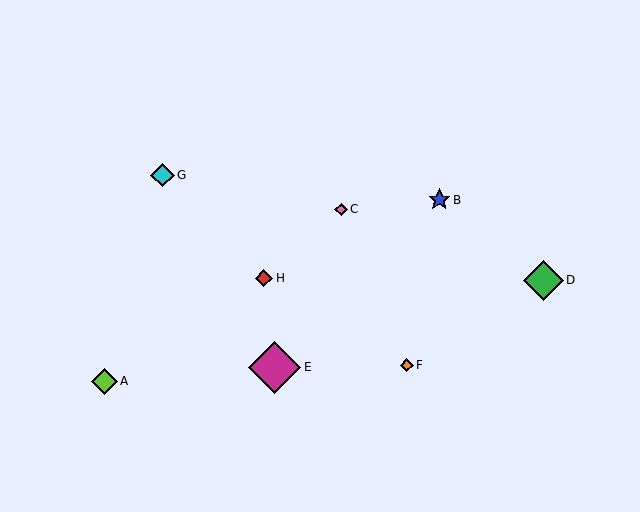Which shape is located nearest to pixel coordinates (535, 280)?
The green diamond (labeled D) at (543, 280) is nearest to that location.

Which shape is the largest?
The magenta diamond (labeled E) is the largest.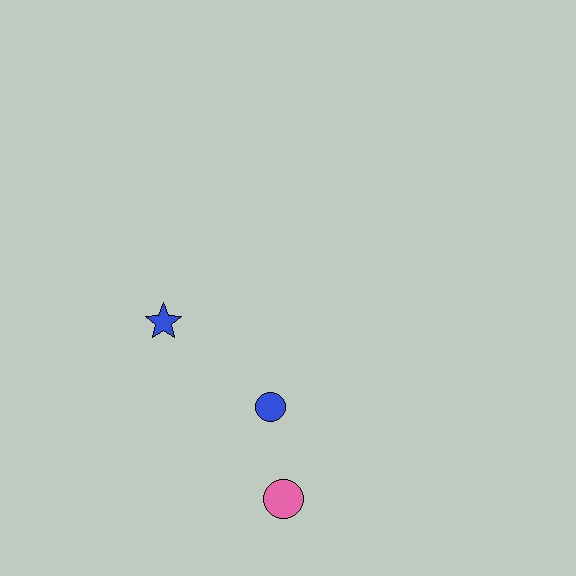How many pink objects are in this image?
There is 1 pink object.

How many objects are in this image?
There are 3 objects.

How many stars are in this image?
There is 1 star.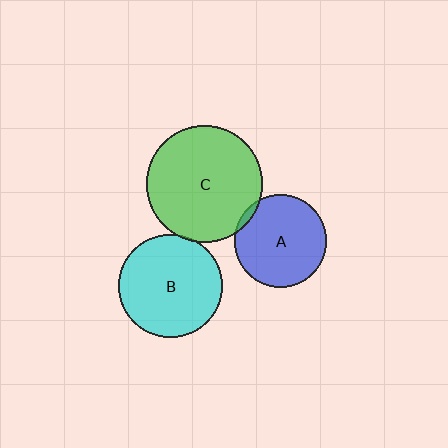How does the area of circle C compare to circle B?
Approximately 1.3 times.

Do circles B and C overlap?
Yes.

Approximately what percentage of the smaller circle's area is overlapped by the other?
Approximately 5%.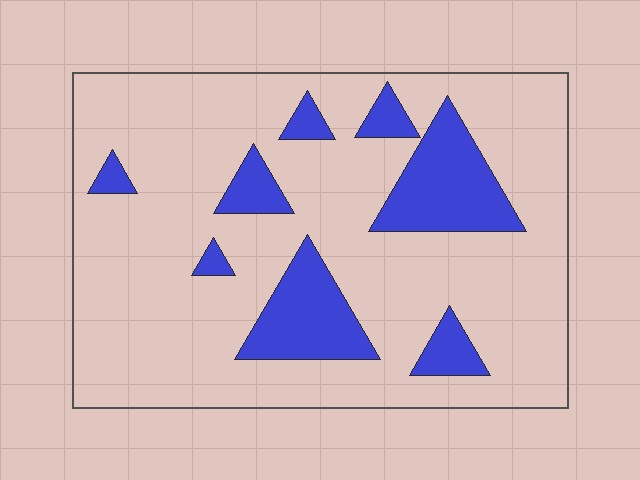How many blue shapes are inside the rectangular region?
8.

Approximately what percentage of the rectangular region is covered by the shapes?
Approximately 20%.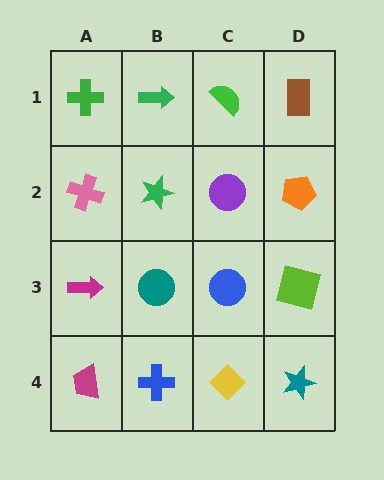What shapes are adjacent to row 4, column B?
A teal circle (row 3, column B), a magenta trapezoid (row 4, column A), a yellow diamond (row 4, column C).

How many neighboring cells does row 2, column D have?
3.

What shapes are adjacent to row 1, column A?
A pink cross (row 2, column A), a green arrow (row 1, column B).